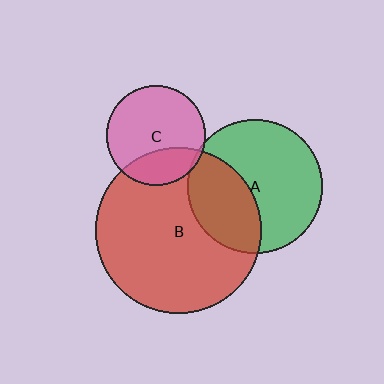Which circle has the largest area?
Circle B (red).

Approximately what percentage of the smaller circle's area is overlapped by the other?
Approximately 35%.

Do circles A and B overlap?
Yes.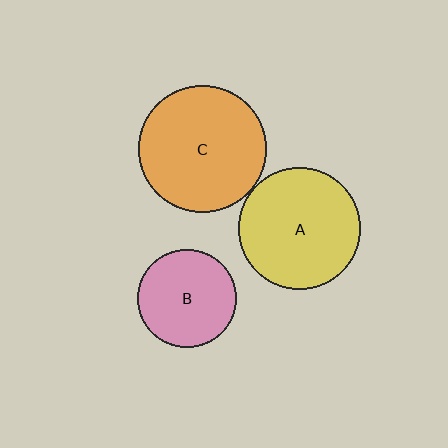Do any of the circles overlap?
No, none of the circles overlap.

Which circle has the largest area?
Circle C (orange).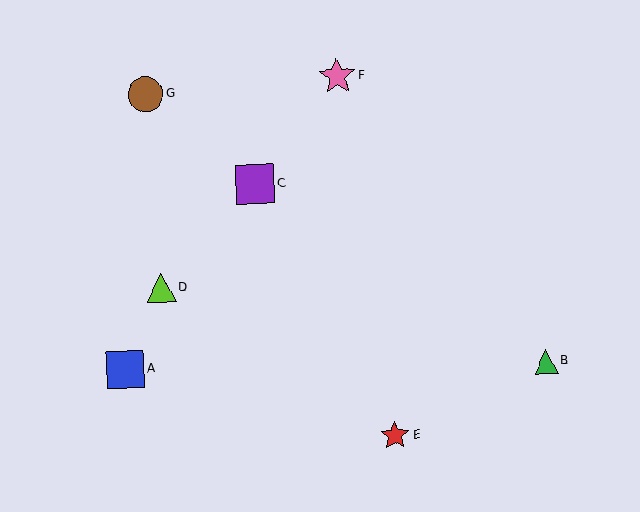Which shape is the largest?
The purple square (labeled C) is the largest.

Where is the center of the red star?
The center of the red star is at (395, 435).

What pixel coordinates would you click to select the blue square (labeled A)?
Click at (126, 369) to select the blue square A.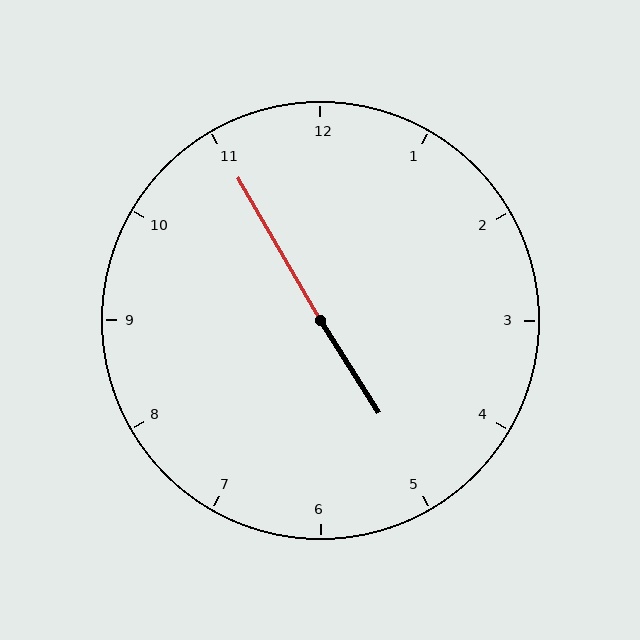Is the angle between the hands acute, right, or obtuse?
It is obtuse.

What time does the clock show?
4:55.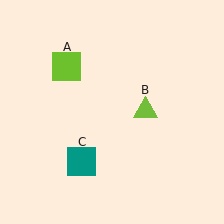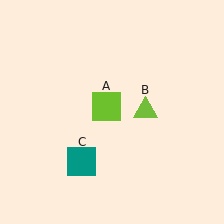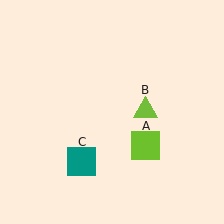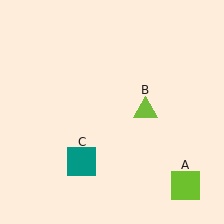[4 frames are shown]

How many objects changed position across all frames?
1 object changed position: lime square (object A).